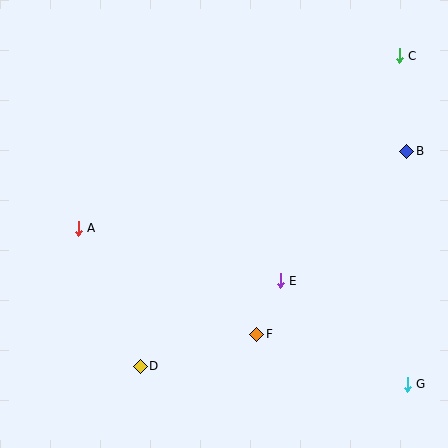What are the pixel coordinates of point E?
Point E is at (280, 281).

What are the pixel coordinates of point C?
Point C is at (399, 56).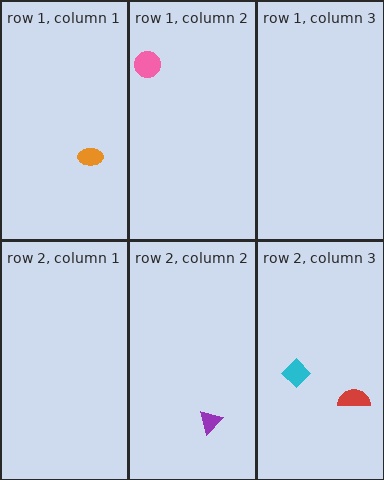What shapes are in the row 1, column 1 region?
The orange ellipse.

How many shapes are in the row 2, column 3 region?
2.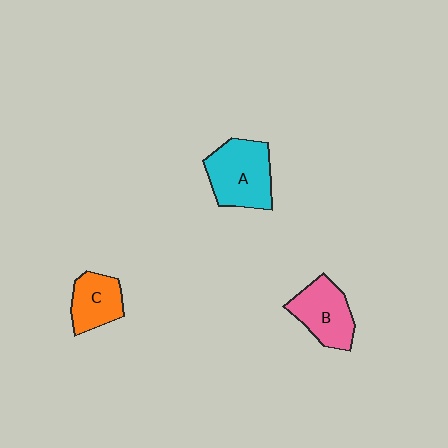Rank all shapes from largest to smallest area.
From largest to smallest: A (cyan), B (pink), C (orange).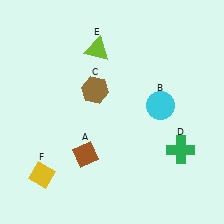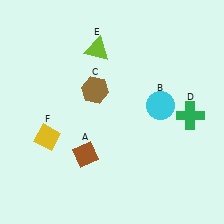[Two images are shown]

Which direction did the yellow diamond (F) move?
The yellow diamond (F) moved up.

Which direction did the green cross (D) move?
The green cross (D) moved up.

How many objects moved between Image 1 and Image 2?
2 objects moved between the two images.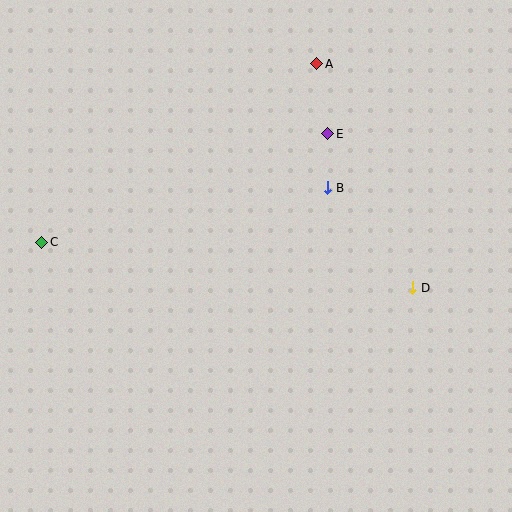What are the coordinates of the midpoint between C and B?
The midpoint between C and B is at (185, 215).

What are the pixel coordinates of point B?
Point B is at (328, 188).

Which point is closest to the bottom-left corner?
Point C is closest to the bottom-left corner.